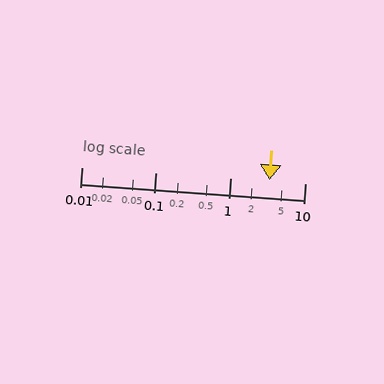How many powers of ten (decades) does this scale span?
The scale spans 3 decades, from 0.01 to 10.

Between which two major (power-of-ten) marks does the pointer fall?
The pointer is between 1 and 10.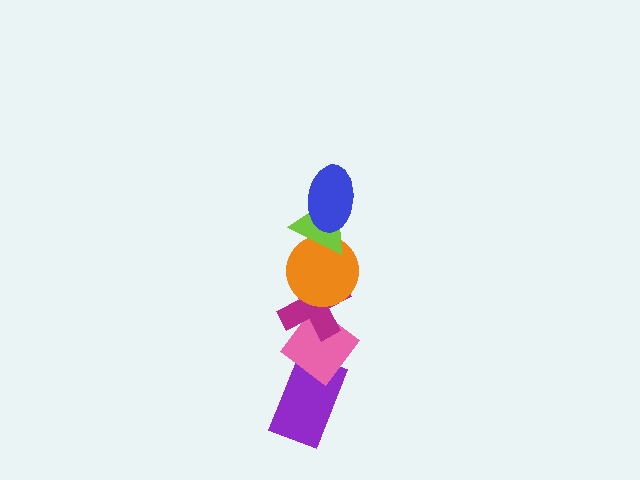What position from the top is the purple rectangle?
The purple rectangle is 6th from the top.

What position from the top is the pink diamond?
The pink diamond is 5th from the top.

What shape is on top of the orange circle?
The lime triangle is on top of the orange circle.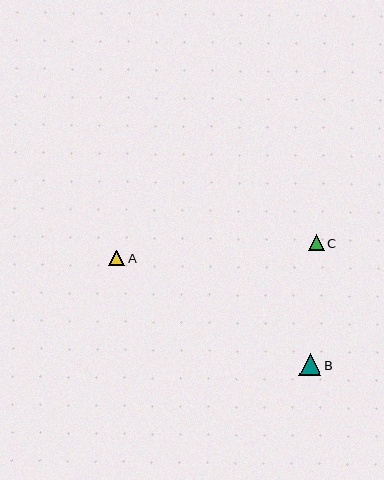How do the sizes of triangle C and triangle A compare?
Triangle C and triangle A are approximately the same size.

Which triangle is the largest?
Triangle B is the largest with a size of approximately 22 pixels.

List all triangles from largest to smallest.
From largest to smallest: B, C, A.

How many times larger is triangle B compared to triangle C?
Triangle B is approximately 1.4 times the size of triangle C.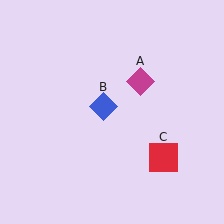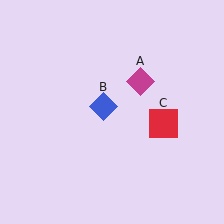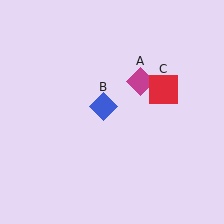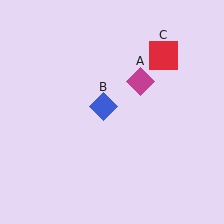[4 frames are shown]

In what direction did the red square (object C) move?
The red square (object C) moved up.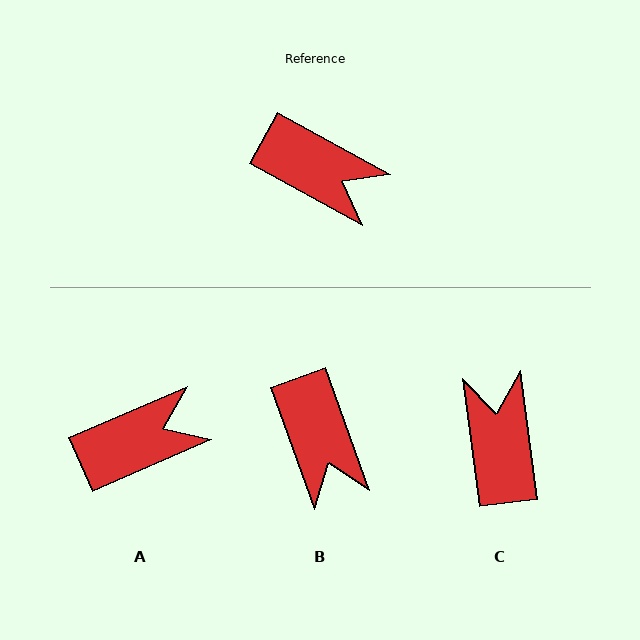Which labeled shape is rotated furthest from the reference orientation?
C, about 126 degrees away.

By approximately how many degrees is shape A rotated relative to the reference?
Approximately 52 degrees counter-clockwise.